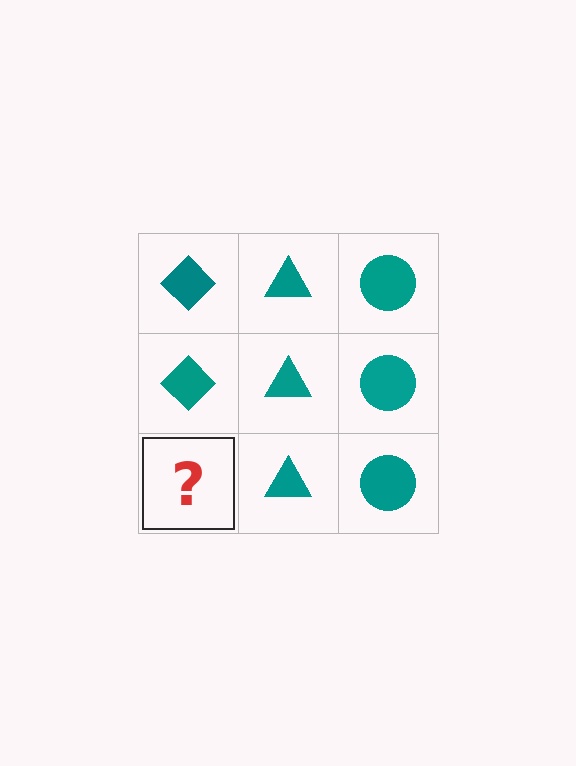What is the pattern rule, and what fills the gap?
The rule is that each column has a consistent shape. The gap should be filled with a teal diamond.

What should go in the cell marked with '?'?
The missing cell should contain a teal diamond.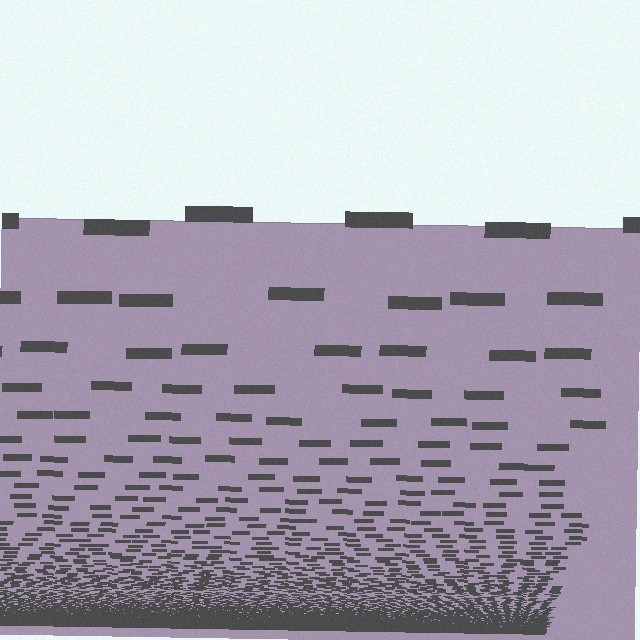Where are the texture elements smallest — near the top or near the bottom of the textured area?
Near the bottom.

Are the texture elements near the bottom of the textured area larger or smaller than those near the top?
Smaller. The gradient is inverted — elements near the bottom are smaller and denser.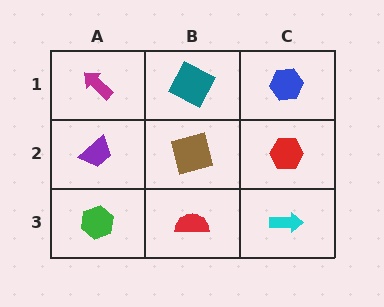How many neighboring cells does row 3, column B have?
3.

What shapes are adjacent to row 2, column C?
A blue hexagon (row 1, column C), a cyan arrow (row 3, column C), a brown square (row 2, column B).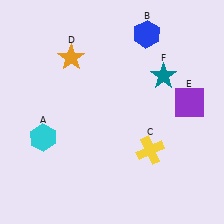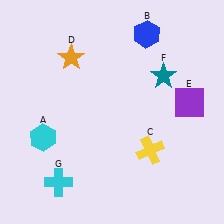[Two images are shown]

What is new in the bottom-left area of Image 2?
A cyan cross (G) was added in the bottom-left area of Image 2.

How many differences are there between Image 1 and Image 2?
There is 1 difference between the two images.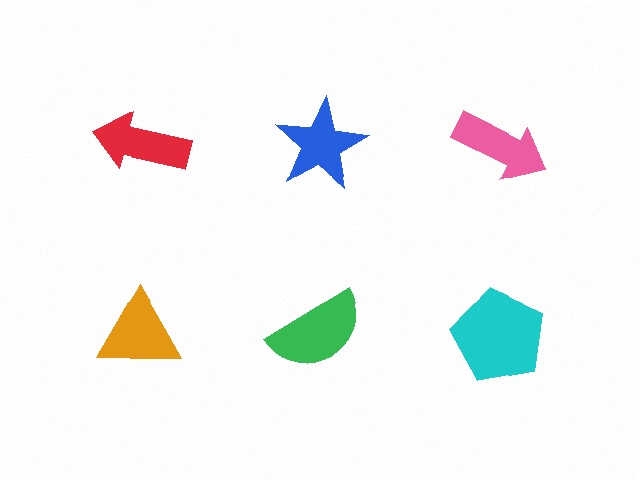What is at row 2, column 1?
An orange triangle.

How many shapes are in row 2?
3 shapes.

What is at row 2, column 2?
A green semicircle.